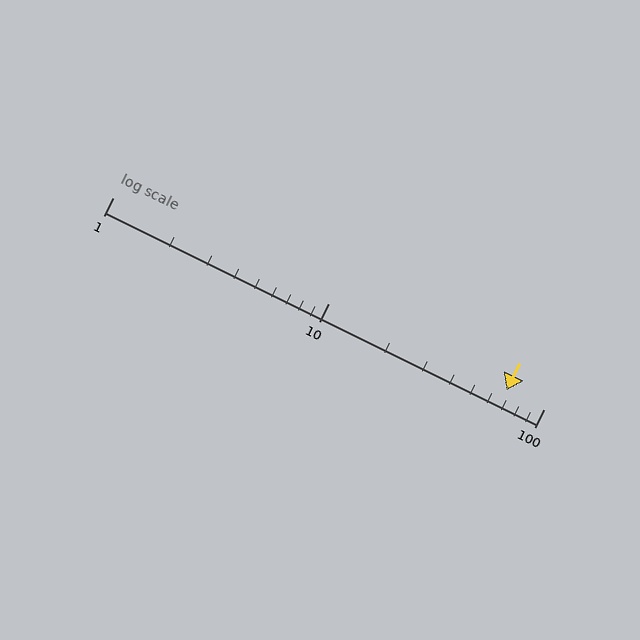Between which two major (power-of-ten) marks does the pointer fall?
The pointer is between 10 and 100.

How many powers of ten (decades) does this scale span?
The scale spans 2 decades, from 1 to 100.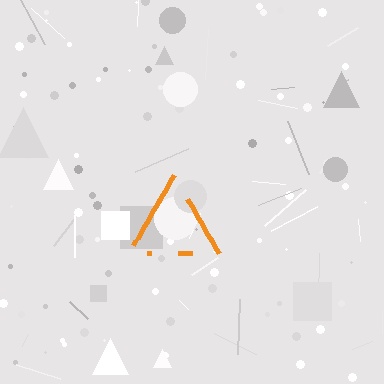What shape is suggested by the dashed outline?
The dashed outline suggests a triangle.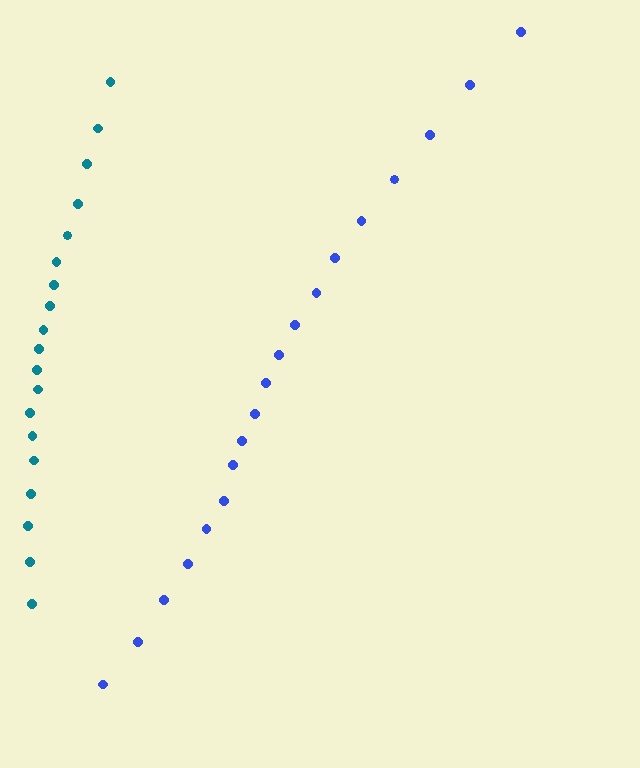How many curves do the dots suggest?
There are 2 distinct paths.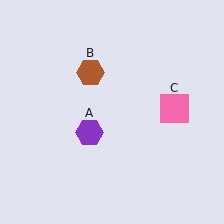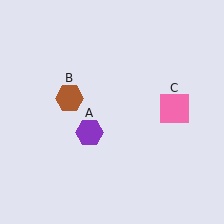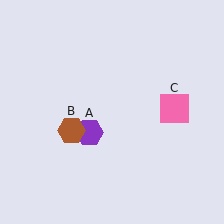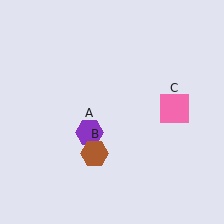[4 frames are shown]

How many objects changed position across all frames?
1 object changed position: brown hexagon (object B).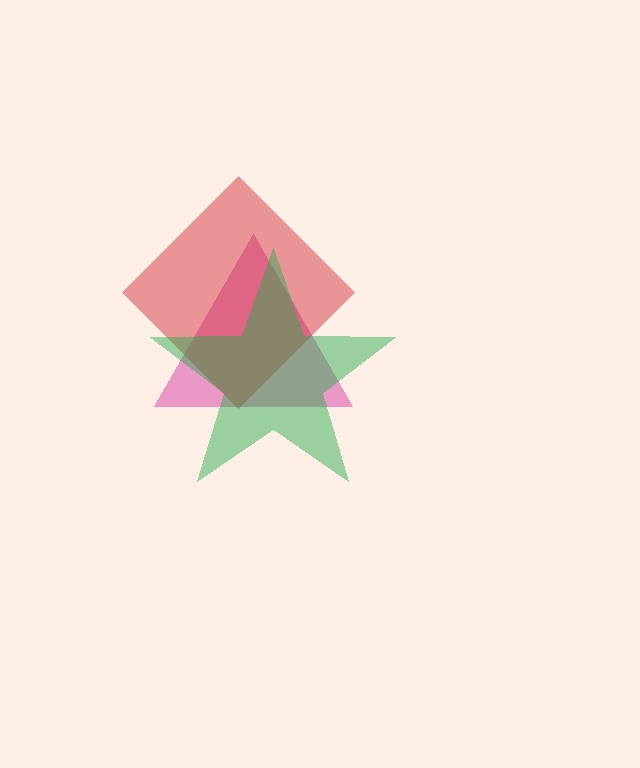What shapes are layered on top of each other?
The layered shapes are: a magenta triangle, a red diamond, a green star.